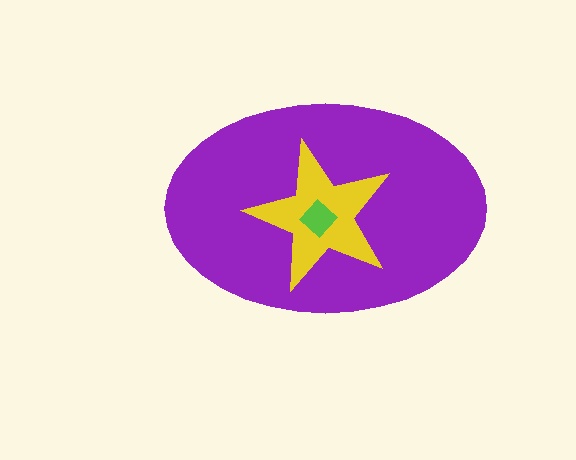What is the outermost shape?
The purple ellipse.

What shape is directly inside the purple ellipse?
The yellow star.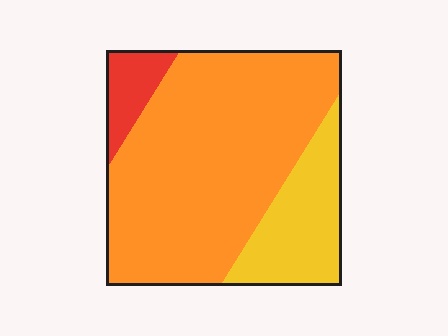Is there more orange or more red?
Orange.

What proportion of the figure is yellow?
Yellow covers roughly 20% of the figure.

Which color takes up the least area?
Red, at roughly 10%.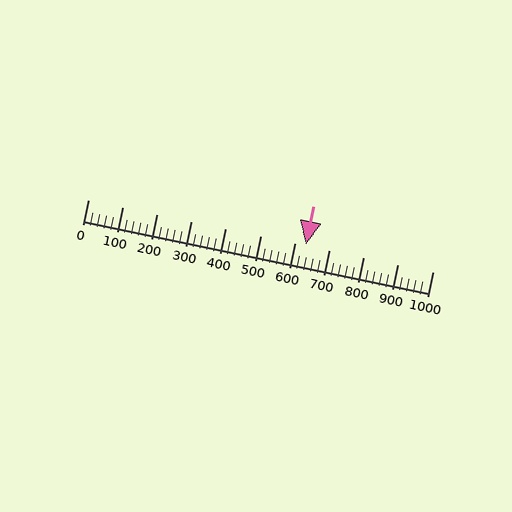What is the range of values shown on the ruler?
The ruler shows values from 0 to 1000.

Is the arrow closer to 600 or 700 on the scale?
The arrow is closer to 600.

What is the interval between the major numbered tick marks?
The major tick marks are spaced 100 units apart.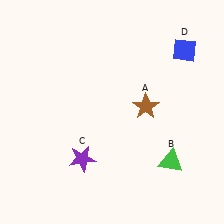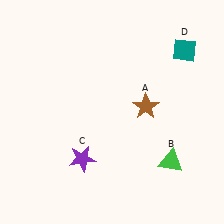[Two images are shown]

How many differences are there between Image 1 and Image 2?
There is 1 difference between the two images.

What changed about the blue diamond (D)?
In Image 1, D is blue. In Image 2, it changed to teal.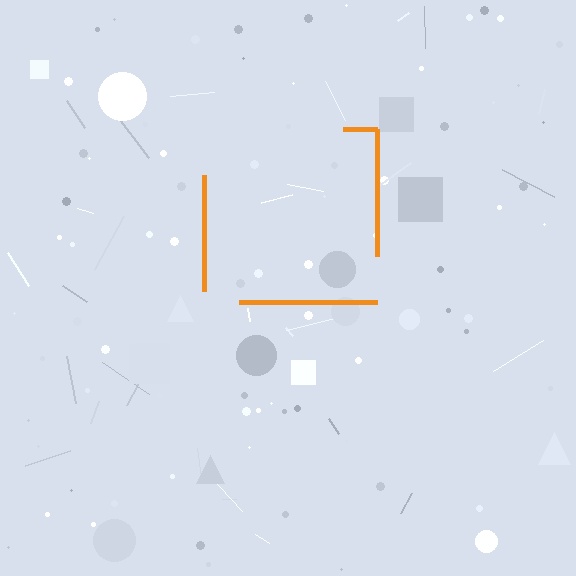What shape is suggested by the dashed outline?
The dashed outline suggests a square.